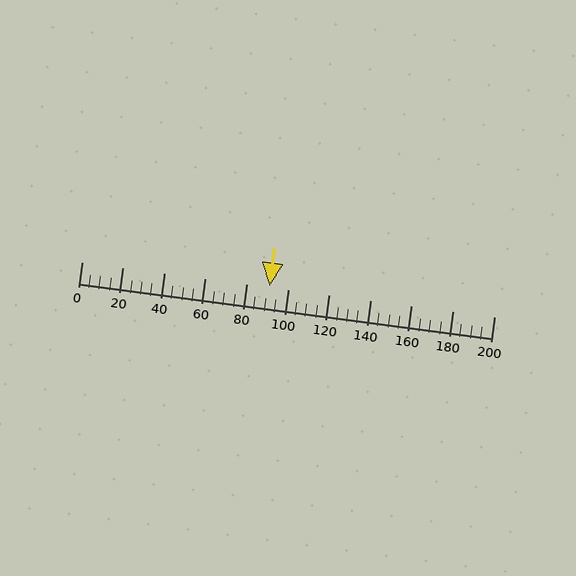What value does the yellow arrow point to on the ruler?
The yellow arrow points to approximately 91.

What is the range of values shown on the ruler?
The ruler shows values from 0 to 200.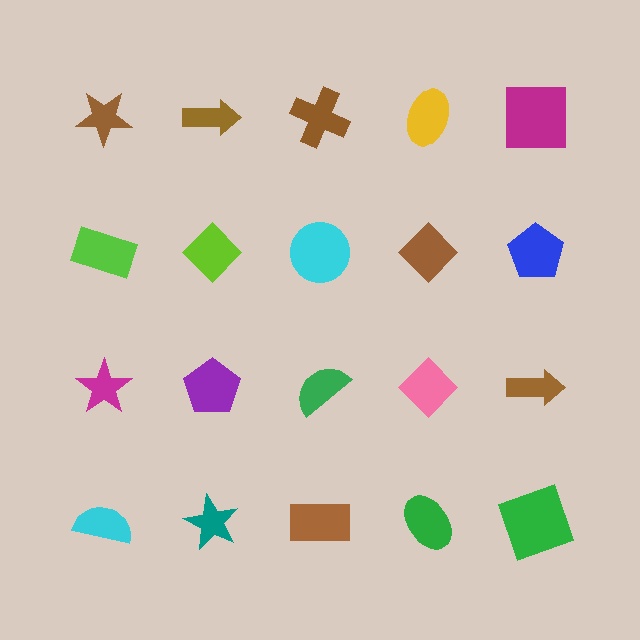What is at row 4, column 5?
A green square.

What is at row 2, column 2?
A lime diamond.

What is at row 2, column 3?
A cyan circle.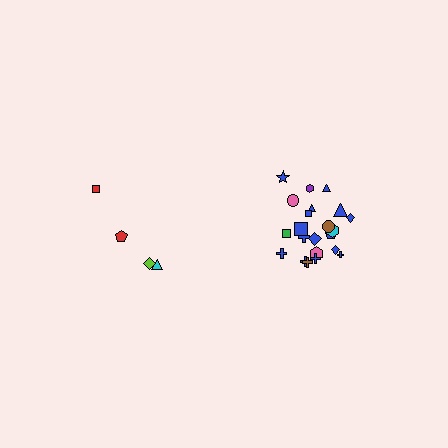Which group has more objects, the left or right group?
The right group.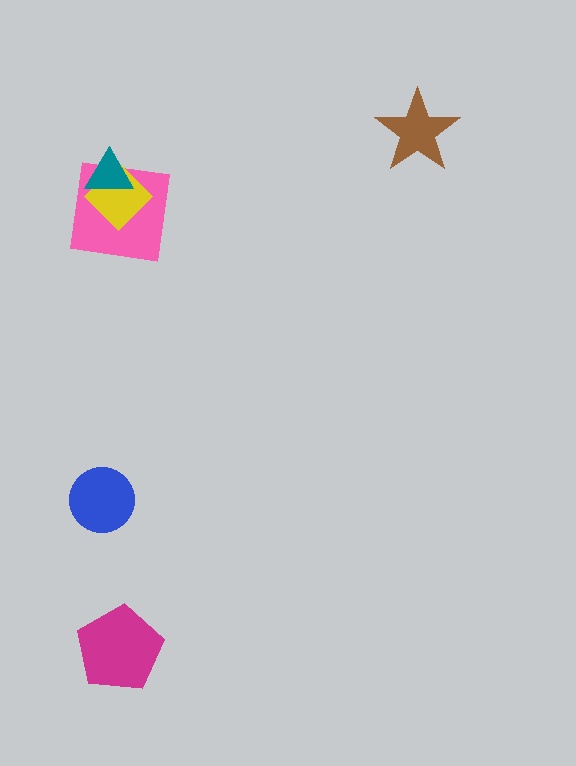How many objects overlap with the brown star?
0 objects overlap with the brown star.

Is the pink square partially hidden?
Yes, it is partially covered by another shape.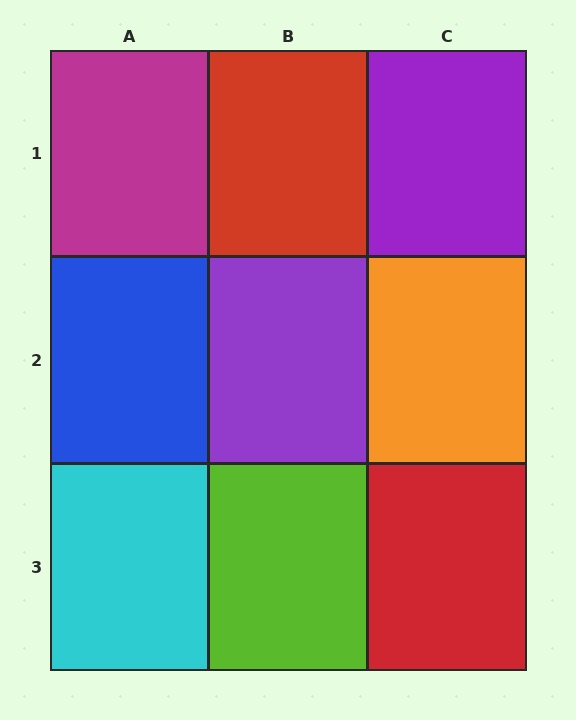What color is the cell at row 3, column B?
Lime.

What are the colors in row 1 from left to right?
Magenta, red, purple.